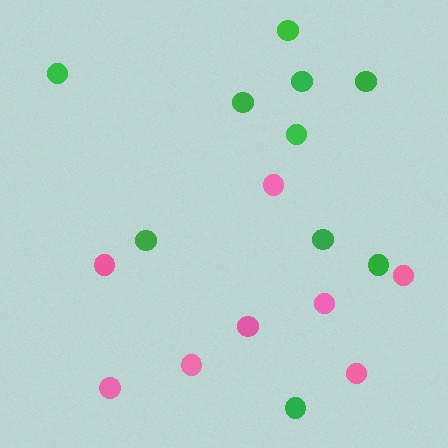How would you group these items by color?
There are 2 groups: one group of pink circles (8) and one group of green circles (10).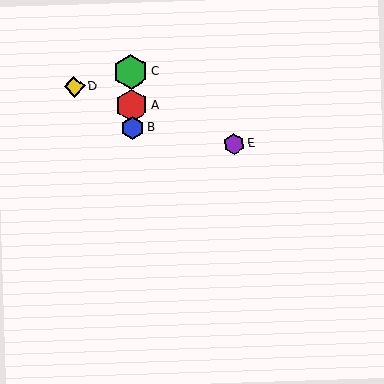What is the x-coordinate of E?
Object E is at x≈234.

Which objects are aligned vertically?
Objects A, B, C are aligned vertically.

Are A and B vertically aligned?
Yes, both are at x≈132.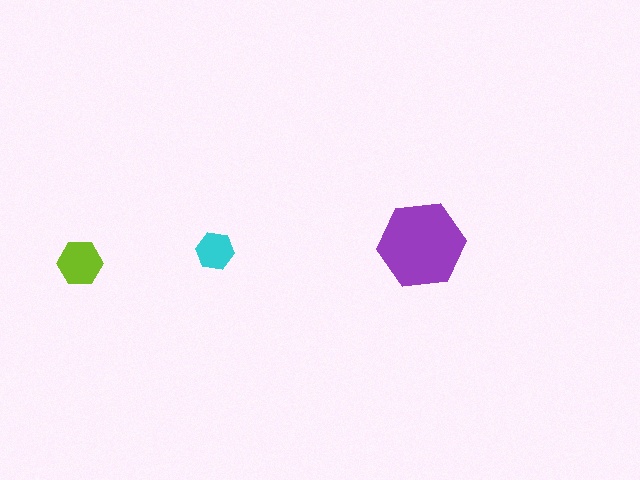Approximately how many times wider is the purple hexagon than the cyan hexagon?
About 2.5 times wider.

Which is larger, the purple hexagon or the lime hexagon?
The purple one.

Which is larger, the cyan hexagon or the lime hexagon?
The lime one.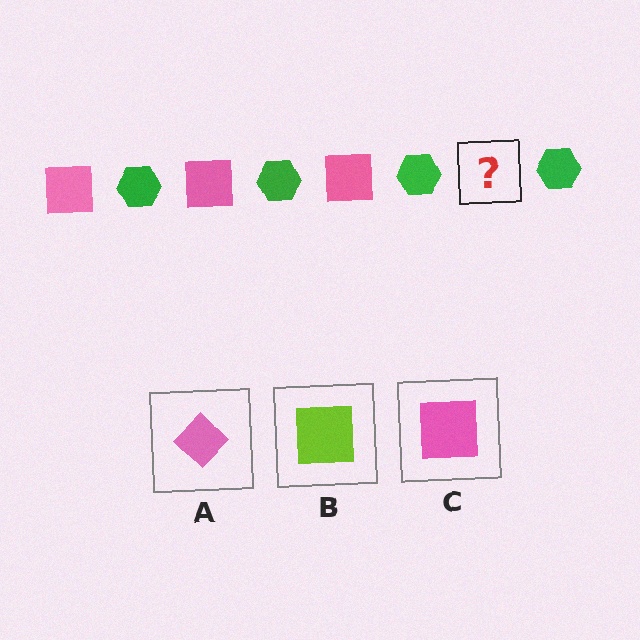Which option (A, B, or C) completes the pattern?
C.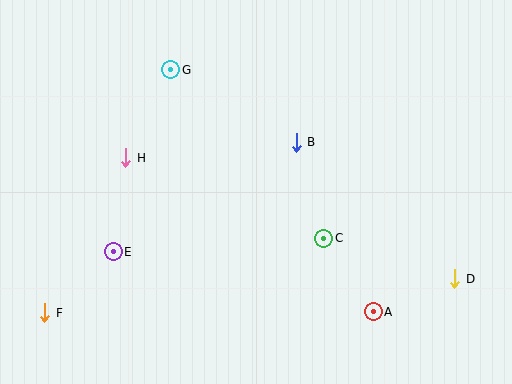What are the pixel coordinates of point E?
Point E is at (113, 252).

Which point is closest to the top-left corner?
Point G is closest to the top-left corner.